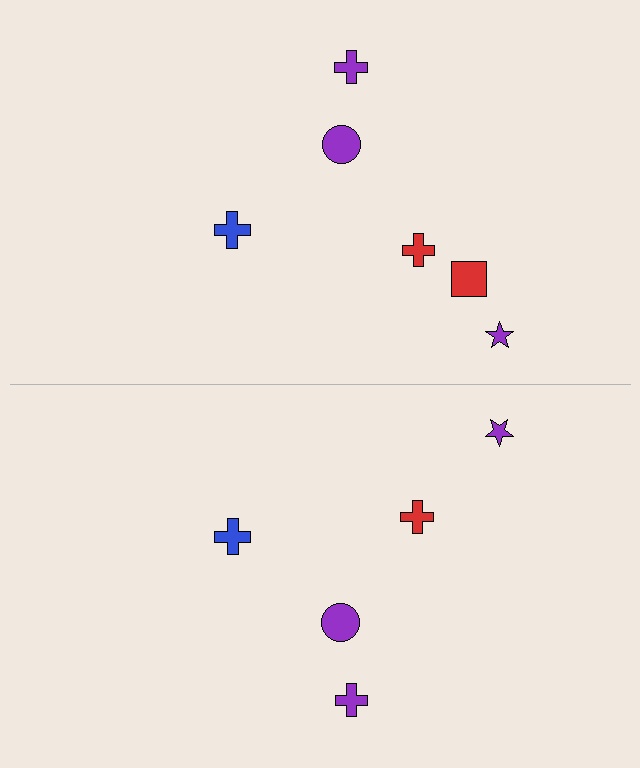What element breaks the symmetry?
A red square is missing from the bottom side.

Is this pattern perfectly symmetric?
No, the pattern is not perfectly symmetric. A red square is missing from the bottom side.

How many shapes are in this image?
There are 11 shapes in this image.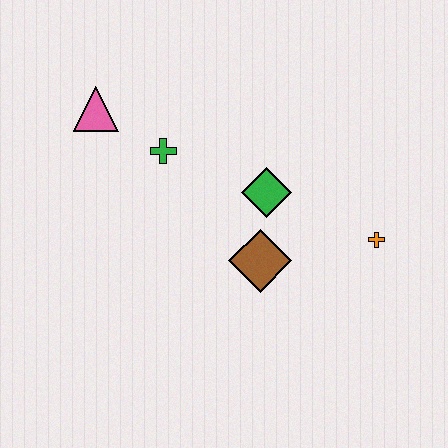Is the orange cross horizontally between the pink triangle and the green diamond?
No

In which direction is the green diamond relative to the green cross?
The green diamond is to the right of the green cross.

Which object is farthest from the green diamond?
The pink triangle is farthest from the green diamond.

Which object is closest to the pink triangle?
The green cross is closest to the pink triangle.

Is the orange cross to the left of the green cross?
No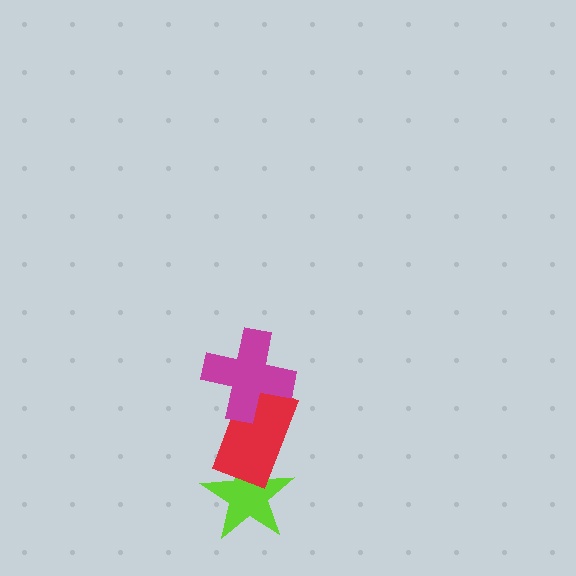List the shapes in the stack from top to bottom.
From top to bottom: the magenta cross, the red rectangle, the lime star.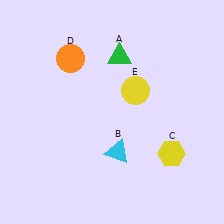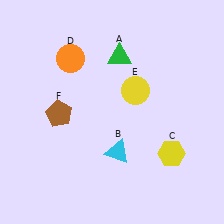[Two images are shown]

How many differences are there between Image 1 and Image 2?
There is 1 difference between the two images.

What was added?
A brown pentagon (F) was added in Image 2.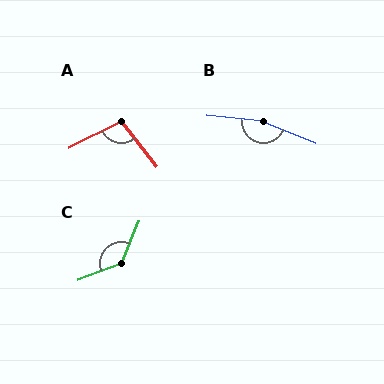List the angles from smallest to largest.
A (101°), C (133°), B (163°).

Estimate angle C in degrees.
Approximately 133 degrees.